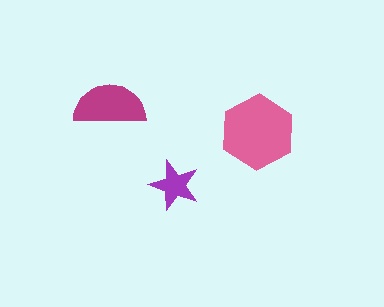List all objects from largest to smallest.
The pink hexagon, the magenta semicircle, the purple star.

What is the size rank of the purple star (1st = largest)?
3rd.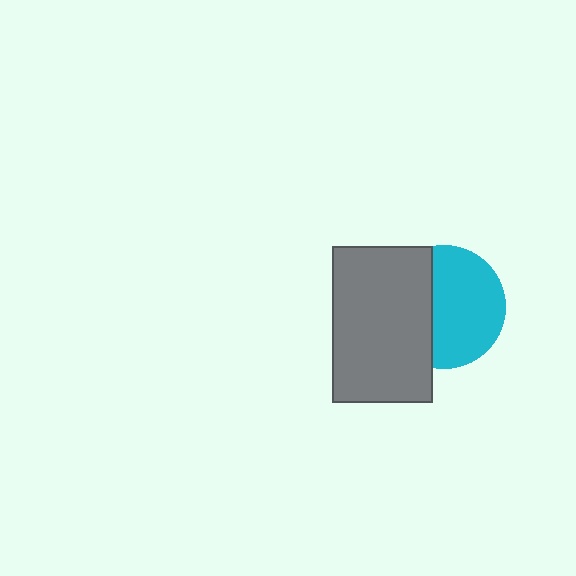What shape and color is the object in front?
The object in front is a gray rectangle.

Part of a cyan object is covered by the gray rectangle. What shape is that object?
It is a circle.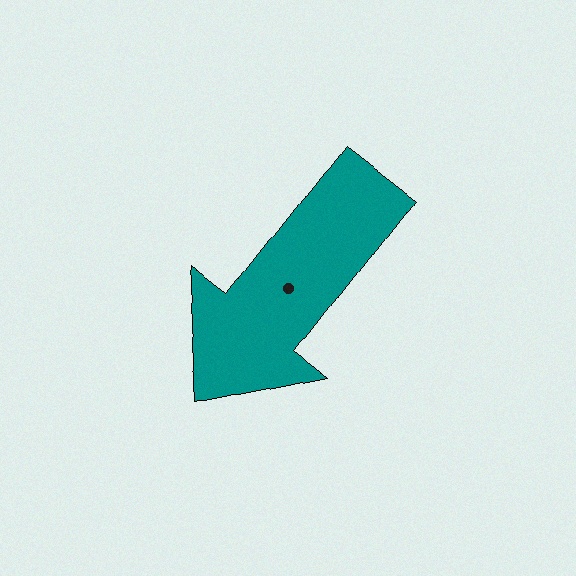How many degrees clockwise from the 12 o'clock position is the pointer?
Approximately 218 degrees.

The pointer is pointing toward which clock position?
Roughly 7 o'clock.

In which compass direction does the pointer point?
Southwest.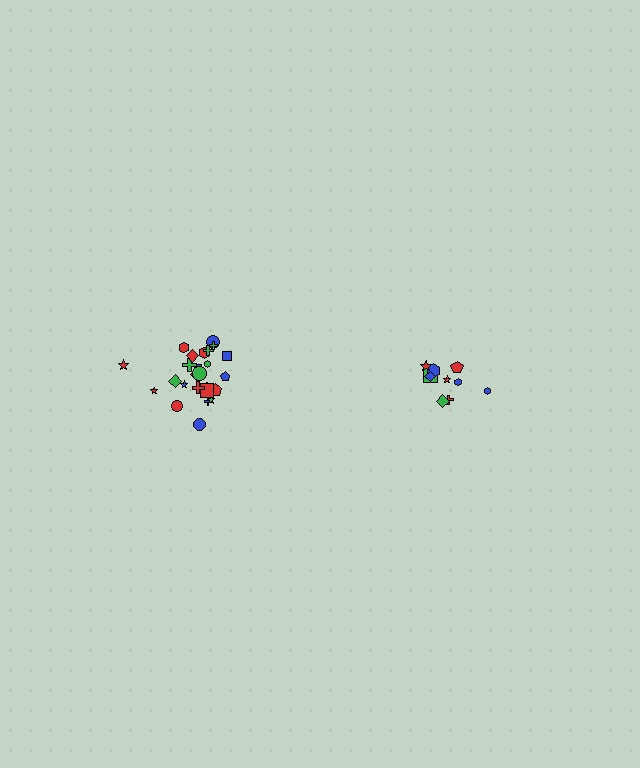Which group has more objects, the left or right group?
The left group.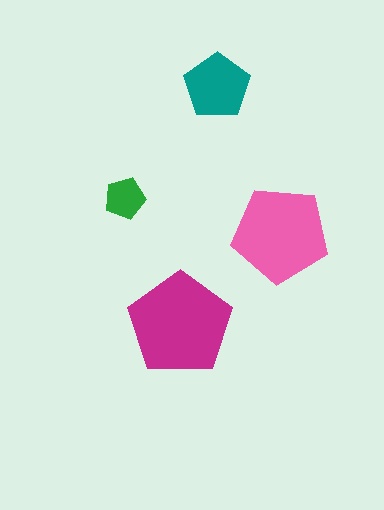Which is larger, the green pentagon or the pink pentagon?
The pink one.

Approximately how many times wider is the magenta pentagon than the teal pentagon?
About 1.5 times wider.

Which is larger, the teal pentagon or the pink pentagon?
The pink one.